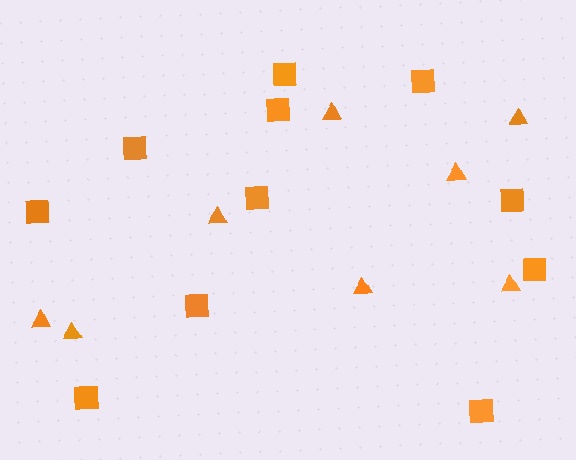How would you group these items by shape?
There are 2 groups: one group of triangles (8) and one group of squares (11).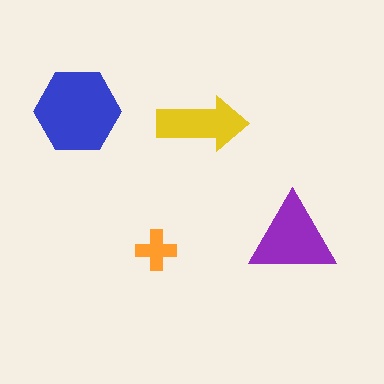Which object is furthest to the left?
The blue hexagon is leftmost.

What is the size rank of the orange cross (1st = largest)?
4th.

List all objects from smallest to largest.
The orange cross, the yellow arrow, the purple triangle, the blue hexagon.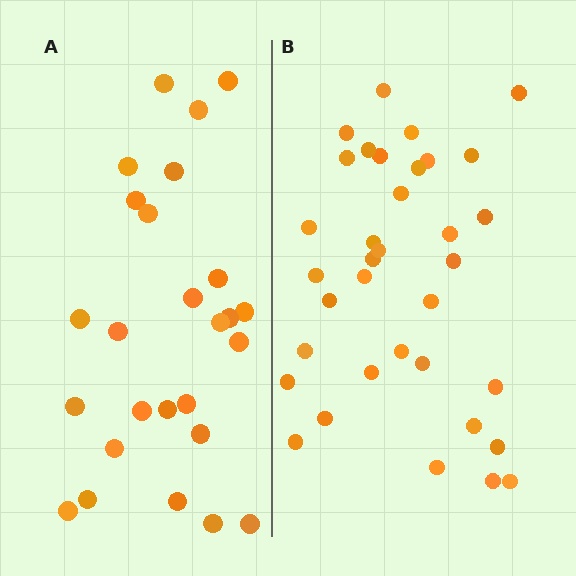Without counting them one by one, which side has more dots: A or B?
Region B (the right region) has more dots.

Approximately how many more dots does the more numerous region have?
Region B has roughly 8 or so more dots than region A.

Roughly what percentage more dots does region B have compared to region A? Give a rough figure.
About 35% more.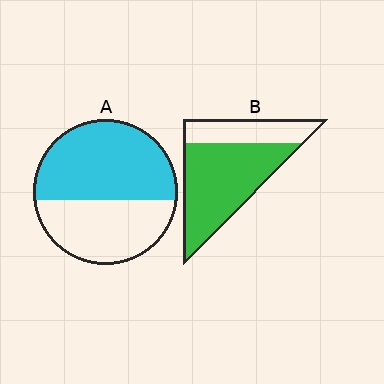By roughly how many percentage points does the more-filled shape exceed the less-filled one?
By roughly 15 percentage points (B over A).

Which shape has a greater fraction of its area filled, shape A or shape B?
Shape B.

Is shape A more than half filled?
Yes.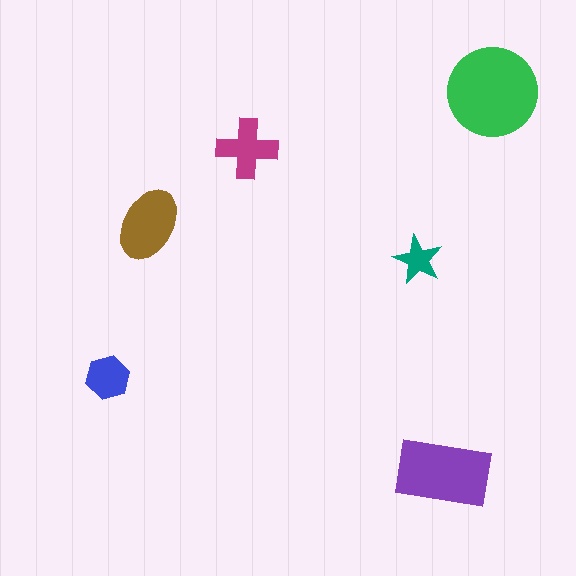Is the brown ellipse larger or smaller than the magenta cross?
Larger.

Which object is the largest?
The green circle.